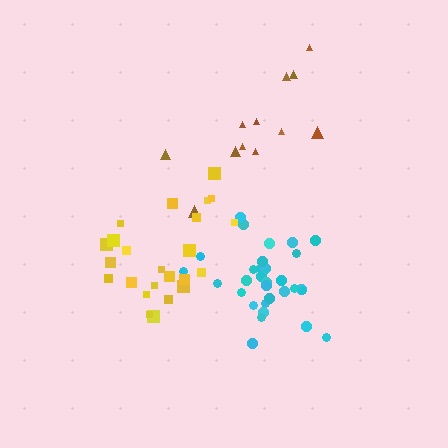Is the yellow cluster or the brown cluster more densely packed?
Yellow.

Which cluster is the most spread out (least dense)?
Brown.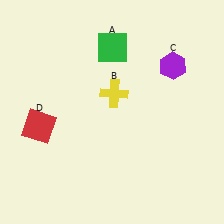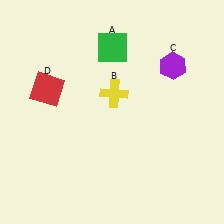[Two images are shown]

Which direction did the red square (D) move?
The red square (D) moved up.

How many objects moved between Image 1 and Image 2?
1 object moved between the two images.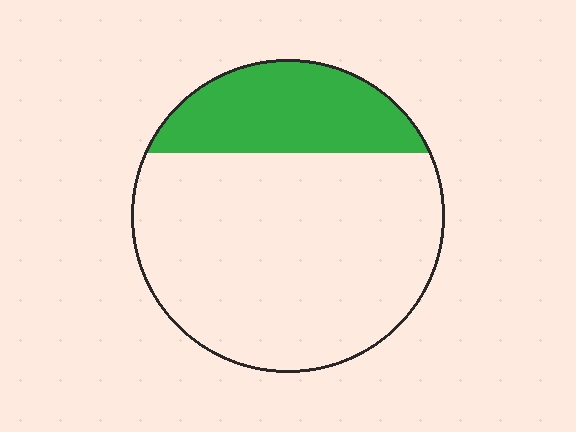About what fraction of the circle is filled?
About one quarter (1/4).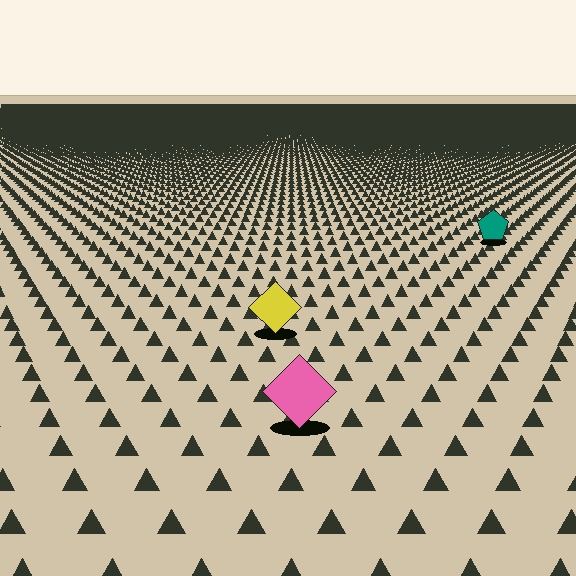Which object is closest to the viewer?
The pink diamond is closest. The texture marks near it are larger and more spread out.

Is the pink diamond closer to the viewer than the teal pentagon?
Yes. The pink diamond is closer — you can tell from the texture gradient: the ground texture is coarser near it.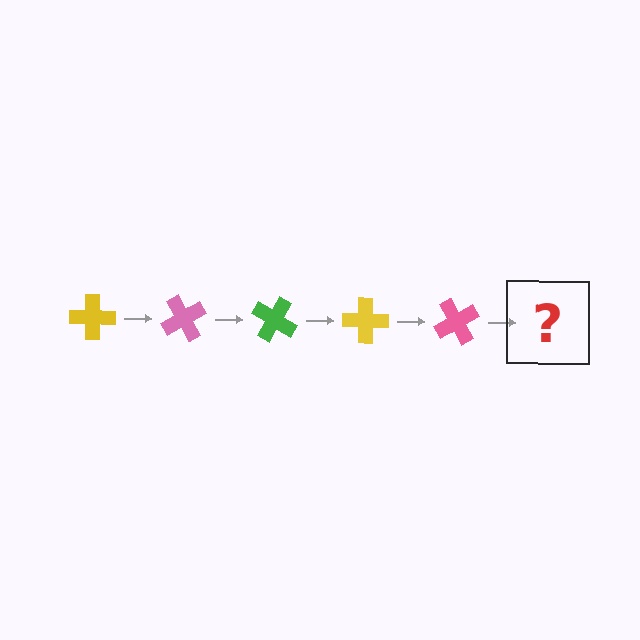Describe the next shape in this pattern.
It should be a green cross, rotated 300 degrees from the start.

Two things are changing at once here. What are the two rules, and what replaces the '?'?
The two rules are that it rotates 60 degrees each step and the color cycles through yellow, pink, and green. The '?' should be a green cross, rotated 300 degrees from the start.